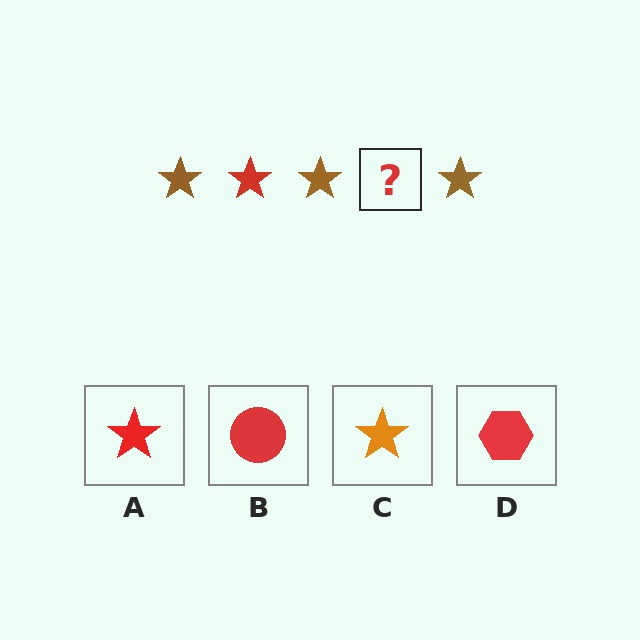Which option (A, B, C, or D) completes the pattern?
A.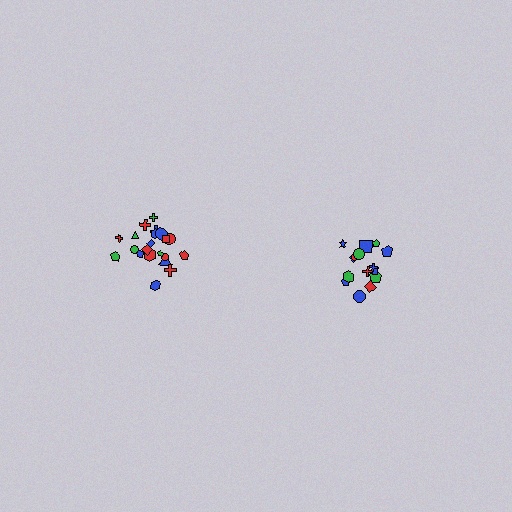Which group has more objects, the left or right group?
The left group.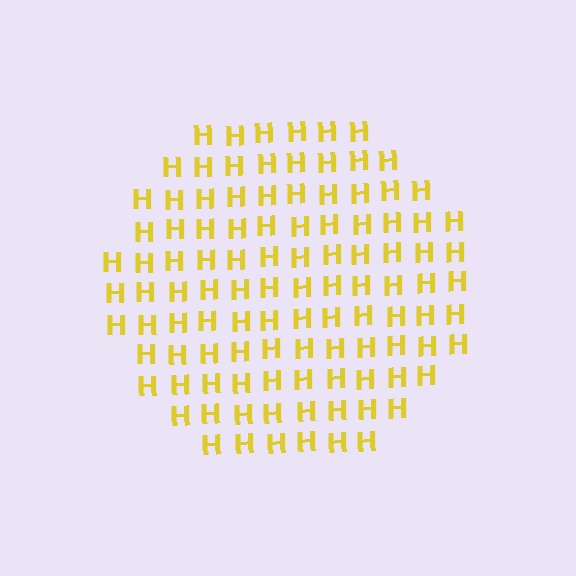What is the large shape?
The large shape is a circle.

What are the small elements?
The small elements are letter H's.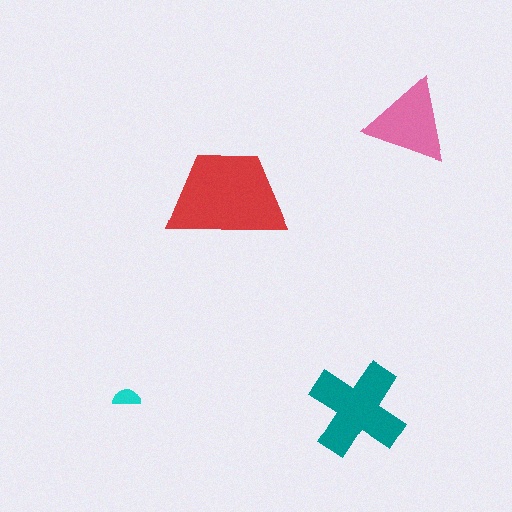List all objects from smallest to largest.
The cyan semicircle, the pink triangle, the teal cross, the red trapezoid.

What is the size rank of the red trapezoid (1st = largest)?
1st.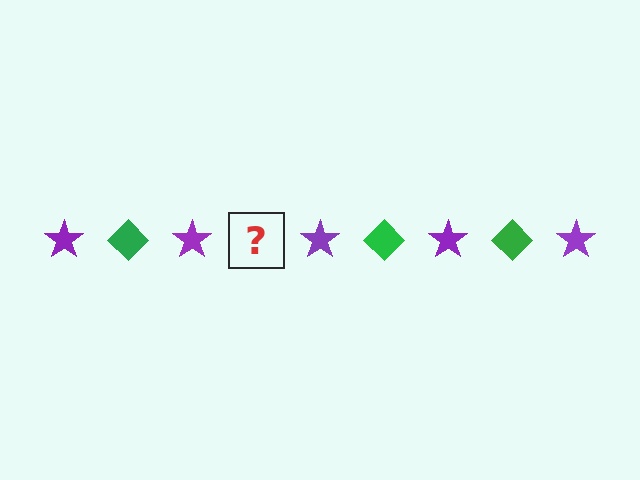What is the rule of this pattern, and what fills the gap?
The rule is that the pattern alternates between purple star and green diamond. The gap should be filled with a green diamond.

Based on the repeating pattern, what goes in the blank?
The blank should be a green diamond.